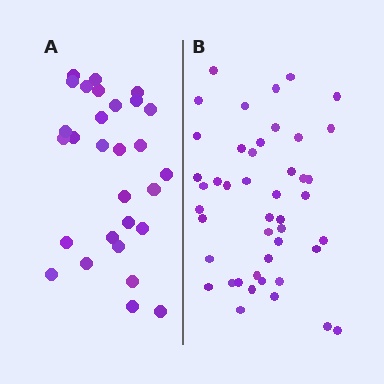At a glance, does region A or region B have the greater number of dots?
Region B (the right region) has more dots.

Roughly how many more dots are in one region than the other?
Region B has approximately 15 more dots than region A.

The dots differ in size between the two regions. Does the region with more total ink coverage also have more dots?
No. Region A has more total ink coverage because its dots are larger, but region B actually contains more individual dots. Total area can be misleading — the number of items is what matters here.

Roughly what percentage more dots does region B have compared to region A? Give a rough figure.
About 55% more.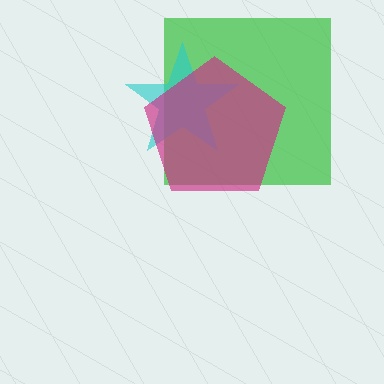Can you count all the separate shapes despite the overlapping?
Yes, there are 3 separate shapes.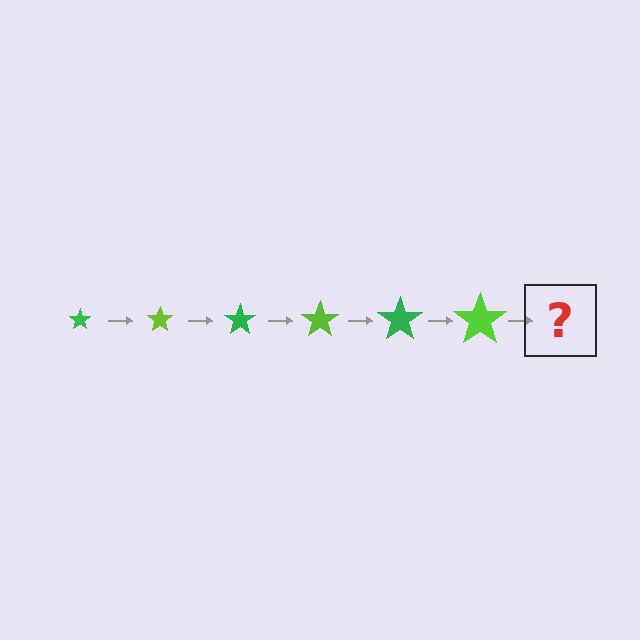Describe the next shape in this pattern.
It should be a green star, larger than the previous one.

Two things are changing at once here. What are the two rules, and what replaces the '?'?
The two rules are that the star grows larger each step and the color cycles through green and lime. The '?' should be a green star, larger than the previous one.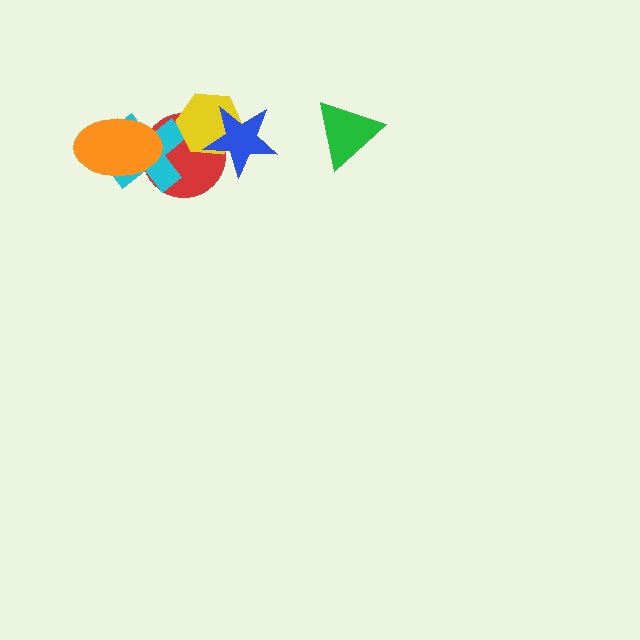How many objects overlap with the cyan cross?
2 objects overlap with the cyan cross.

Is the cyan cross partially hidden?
Yes, it is partially covered by another shape.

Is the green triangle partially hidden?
No, no other shape covers it.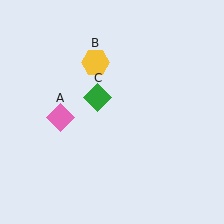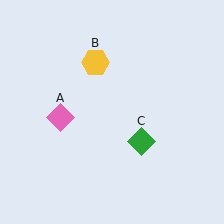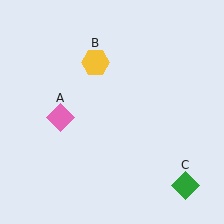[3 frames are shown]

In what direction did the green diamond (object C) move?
The green diamond (object C) moved down and to the right.